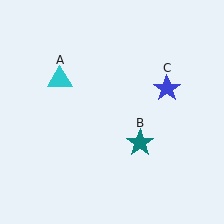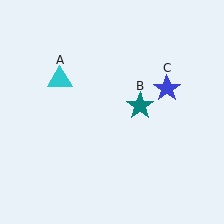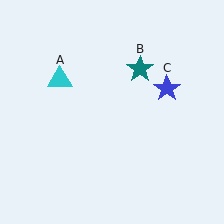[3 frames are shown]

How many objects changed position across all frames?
1 object changed position: teal star (object B).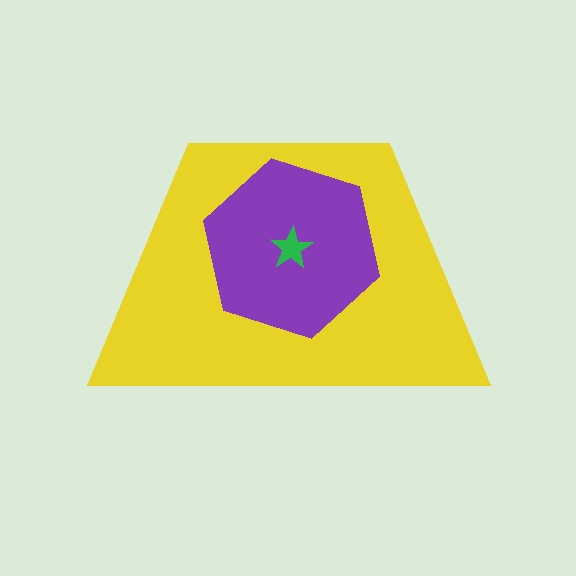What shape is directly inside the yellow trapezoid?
The purple hexagon.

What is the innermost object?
The green star.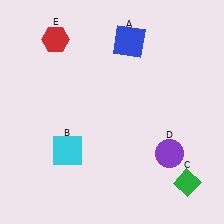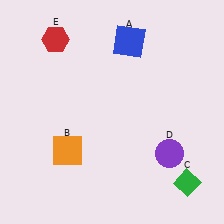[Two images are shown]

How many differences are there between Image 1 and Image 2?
There is 1 difference between the two images.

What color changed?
The square (B) changed from cyan in Image 1 to orange in Image 2.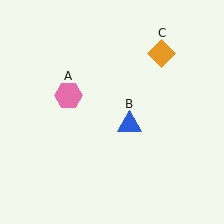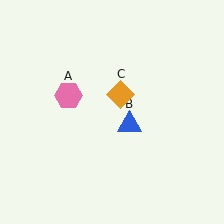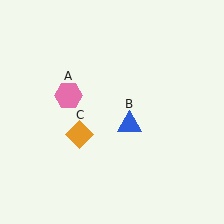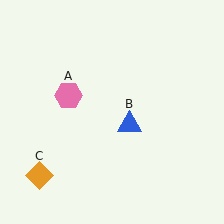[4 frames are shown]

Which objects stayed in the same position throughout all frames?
Pink hexagon (object A) and blue triangle (object B) remained stationary.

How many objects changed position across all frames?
1 object changed position: orange diamond (object C).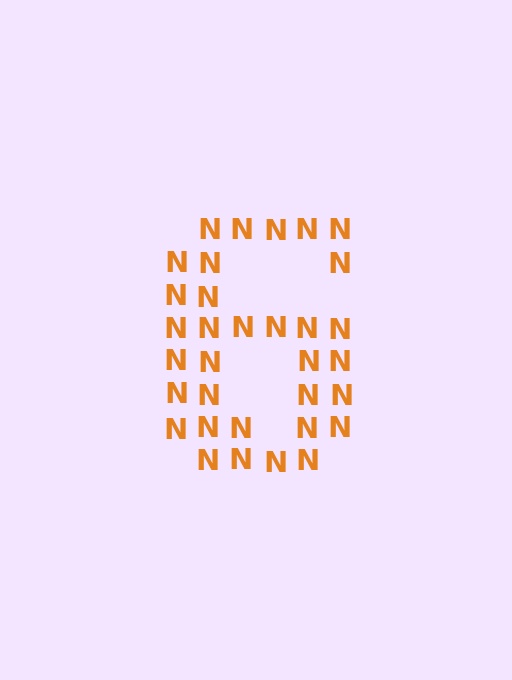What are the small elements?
The small elements are letter N's.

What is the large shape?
The large shape is the digit 6.